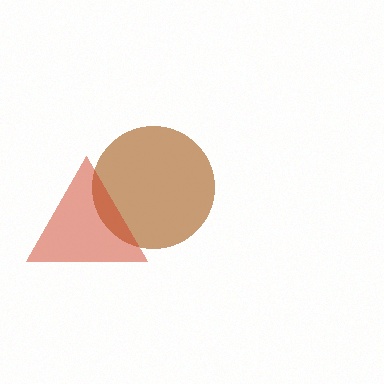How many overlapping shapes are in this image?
There are 2 overlapping shapes in the image.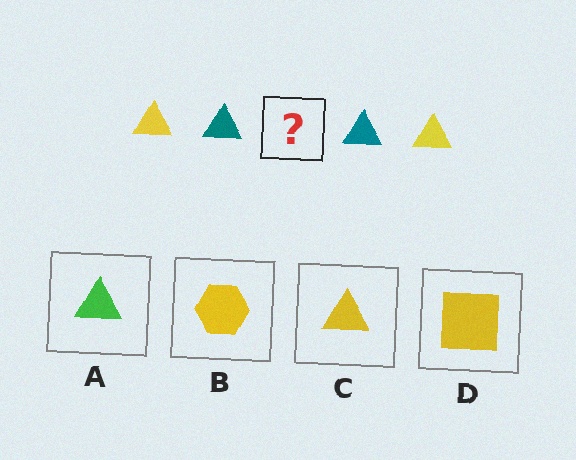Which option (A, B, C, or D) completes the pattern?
C.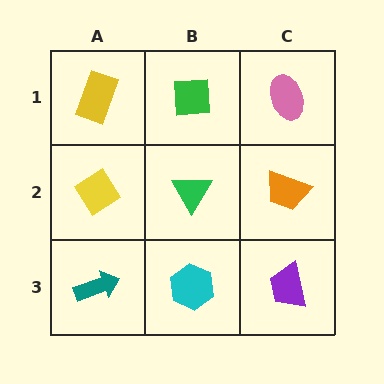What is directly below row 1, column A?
A yellow diamond.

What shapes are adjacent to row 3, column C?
An orange trapezoid (row 2, column C), a cyan hexagon (row 3, column B).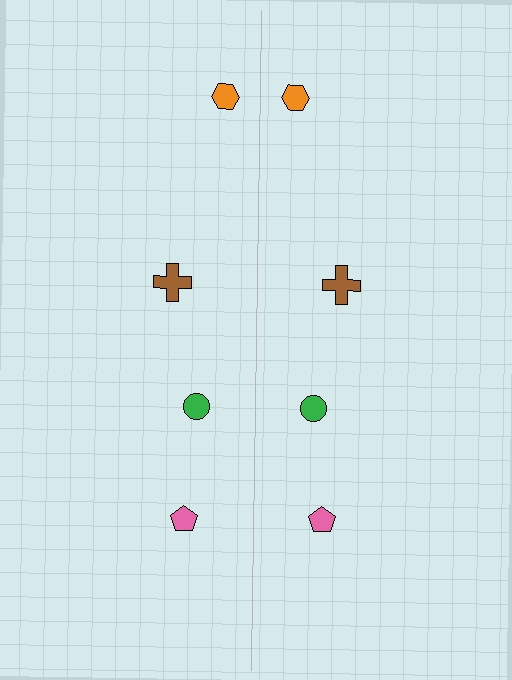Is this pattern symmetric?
Yes, this pattern has bilateral (reflection) symmetry.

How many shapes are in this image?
There are 8 shapes in this image.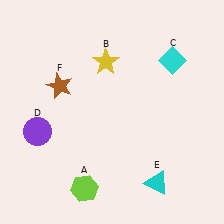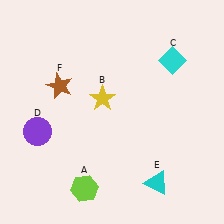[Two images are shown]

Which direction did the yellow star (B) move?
The yellow star (B) moved down.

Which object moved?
The yellow star (B) moved down.